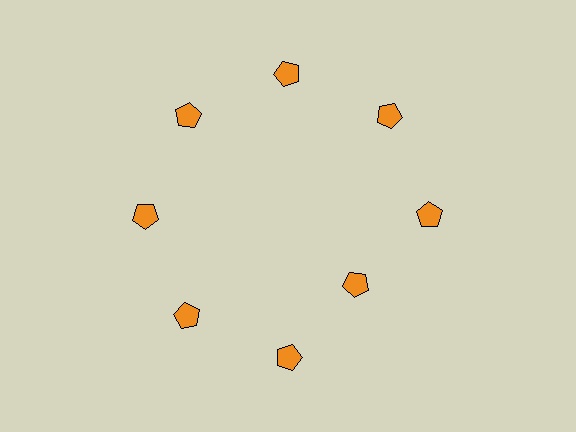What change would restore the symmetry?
The symmetry would be restored by moving it outward, back onto the ring so that all 8 pentagons sit at equal angles and equal distance from the center.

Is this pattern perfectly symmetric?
No. The 8 orange pentagons are arranged in a ring, but one element near the 4 o'clock position is pulled inward toward the center, breaking the 8-fold rotational symmetry.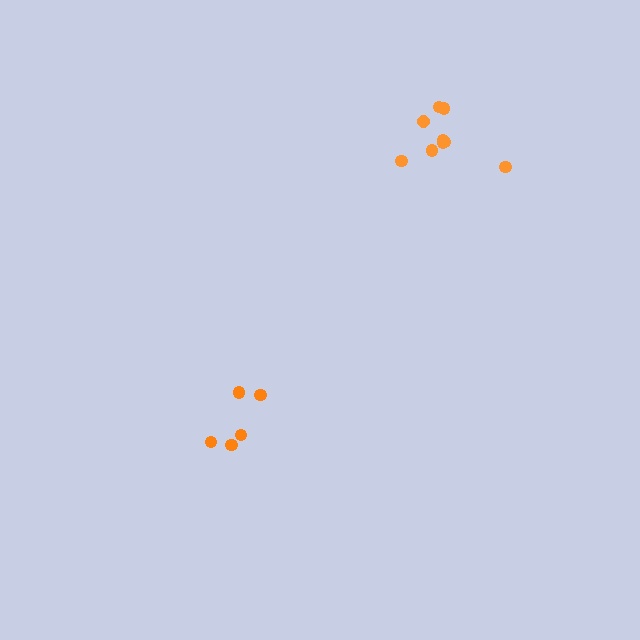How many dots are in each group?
Group 1: 9 dots, Group 2: 5 dots (14 total).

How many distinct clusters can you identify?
There are 2 distinct clusters.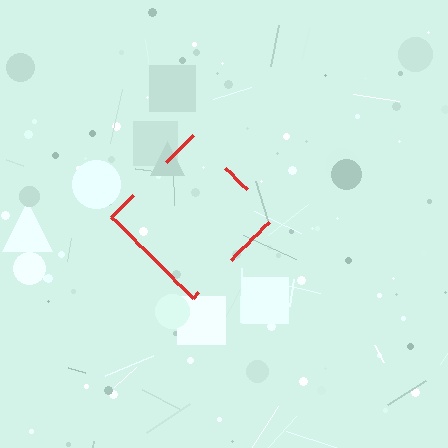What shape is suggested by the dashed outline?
The dashed outline suggests a diamond.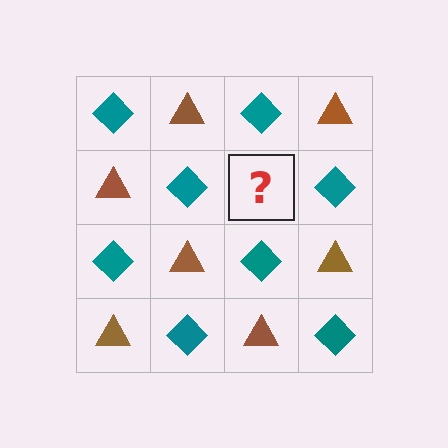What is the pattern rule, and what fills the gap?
The rule is that it alternates teal diamond and brown triangle in a checkerboard pattern. The gap should be filled with a brown triangle.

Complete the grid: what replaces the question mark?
The question mark should be replaced with a brown triangle.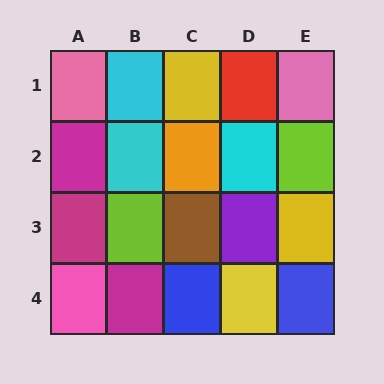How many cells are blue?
2 cells are blue.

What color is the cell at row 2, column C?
Orange.